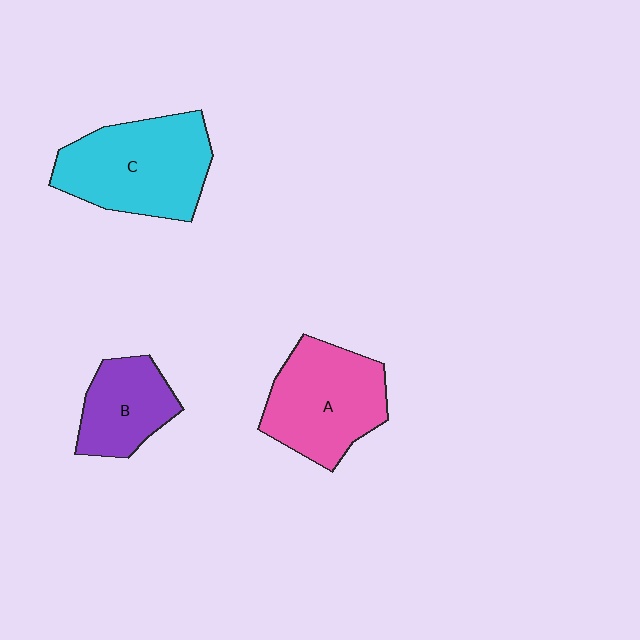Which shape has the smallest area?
Shape B (purple).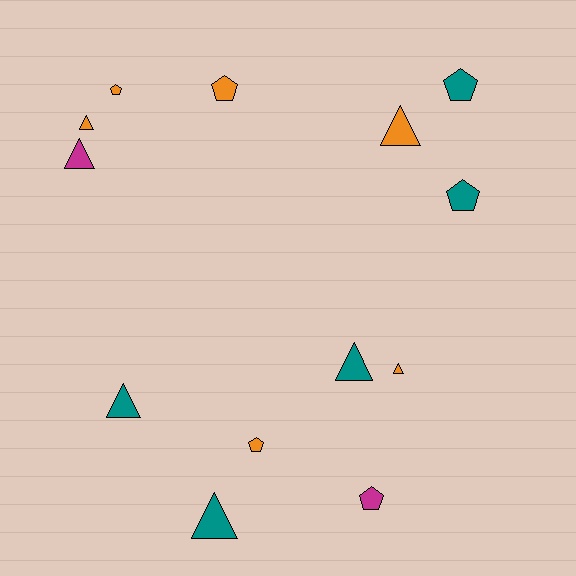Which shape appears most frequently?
Triangle, with 7 objects.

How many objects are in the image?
There are 13 objects.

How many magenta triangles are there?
There is 1 magenta triangle.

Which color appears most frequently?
Orange, with 6 objects.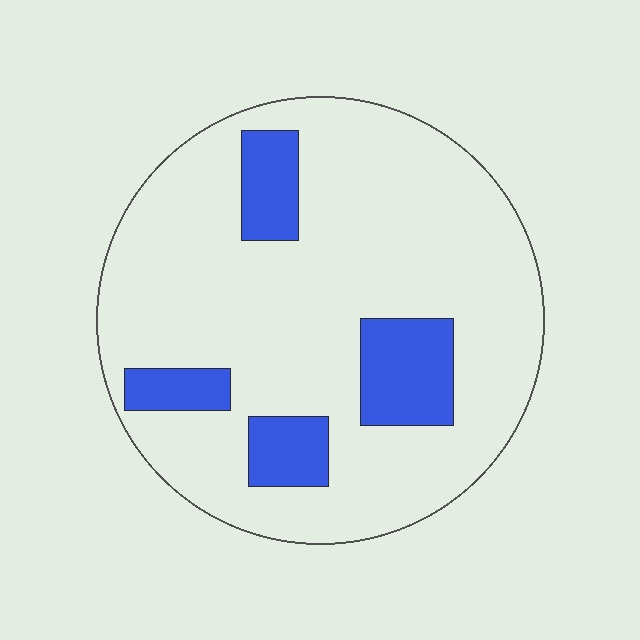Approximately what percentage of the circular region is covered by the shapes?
Approximately 15%.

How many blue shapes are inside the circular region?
4.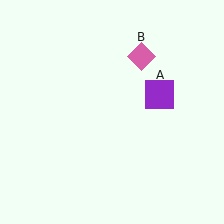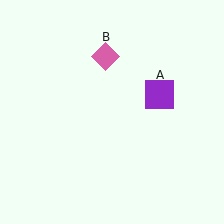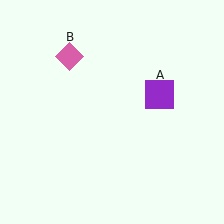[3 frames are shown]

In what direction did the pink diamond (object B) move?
The pink diamond (object B) moved left.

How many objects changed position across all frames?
1 object changed position: pink diamond (object B).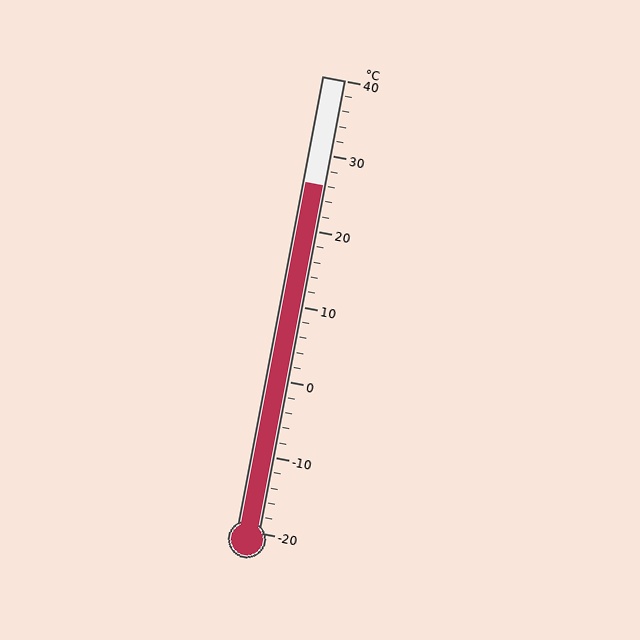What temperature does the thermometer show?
The thermometer shows approximately 26°C.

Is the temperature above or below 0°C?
The temperature is above 0°C.